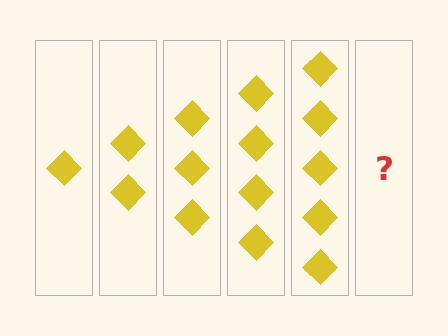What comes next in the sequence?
The next element should be 6 diamonds.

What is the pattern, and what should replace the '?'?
The pattern is that each step adds one more diamond. The '?' should be 6 diamonds.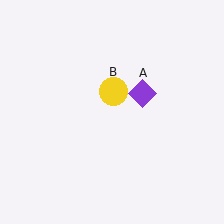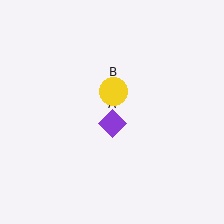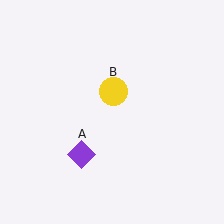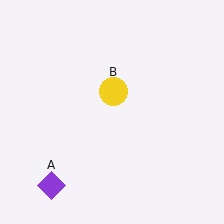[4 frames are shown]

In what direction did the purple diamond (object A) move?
The purple diamond (object A) moved down and to the left.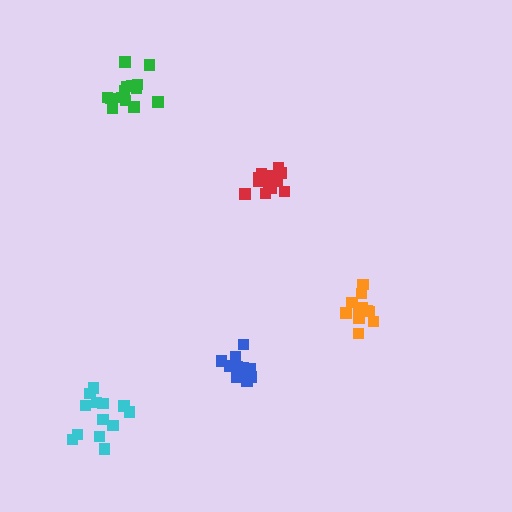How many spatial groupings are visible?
There are 5 spatial groupings.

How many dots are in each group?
Group 1: 15 dots, Group 2: 13 dots, Group 3: 14 dots, Group 4: 13 dots, Group 5: 13 dots (68 total).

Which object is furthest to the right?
The orange cluster is rightmost.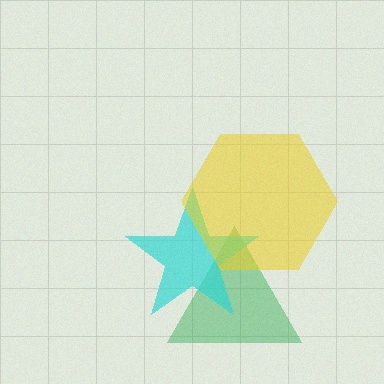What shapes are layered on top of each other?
The layered shapes are: a green triangle, a cyan star, a yellow hexagon.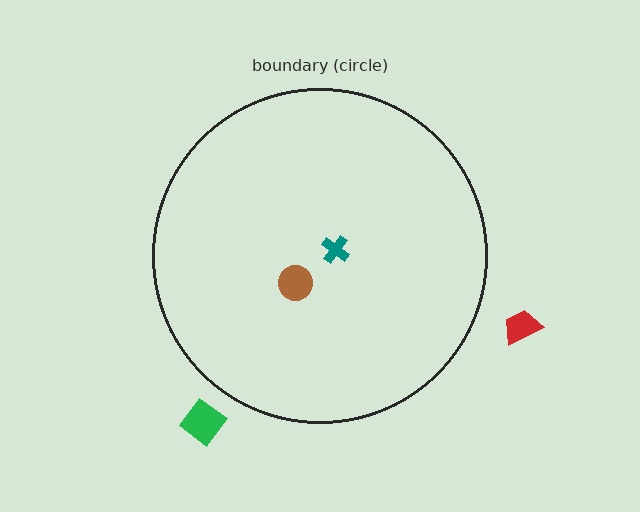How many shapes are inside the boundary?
2 inside, 2 outside.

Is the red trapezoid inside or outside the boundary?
Outside.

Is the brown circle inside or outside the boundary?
Inside.